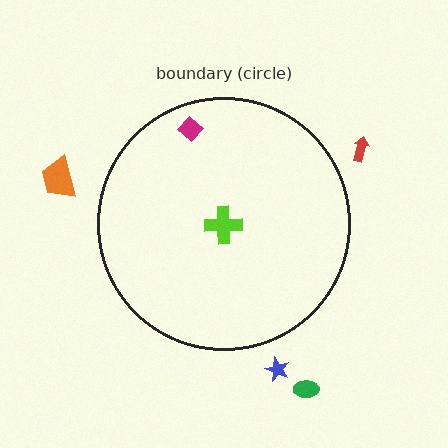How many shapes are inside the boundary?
2 inside, 4 outside.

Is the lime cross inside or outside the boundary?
Inside.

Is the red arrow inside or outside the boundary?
Outside.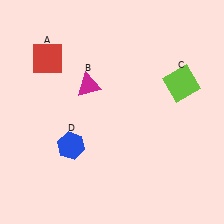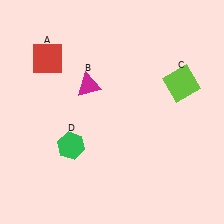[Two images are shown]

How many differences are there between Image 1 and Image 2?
There is 1 difference between the two images.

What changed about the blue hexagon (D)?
In Image 1, D is blue. In Image 2, it changed to green.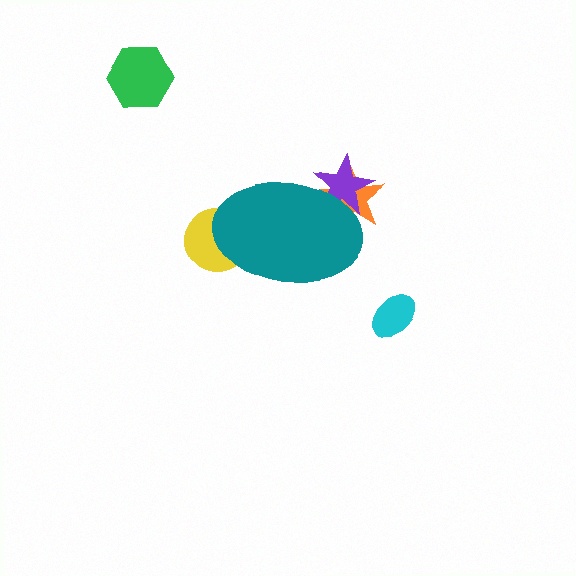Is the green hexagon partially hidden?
No, the green hexagon is fully visible.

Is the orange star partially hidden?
Yes, the orange star is partially hidden behind the teal ellipse.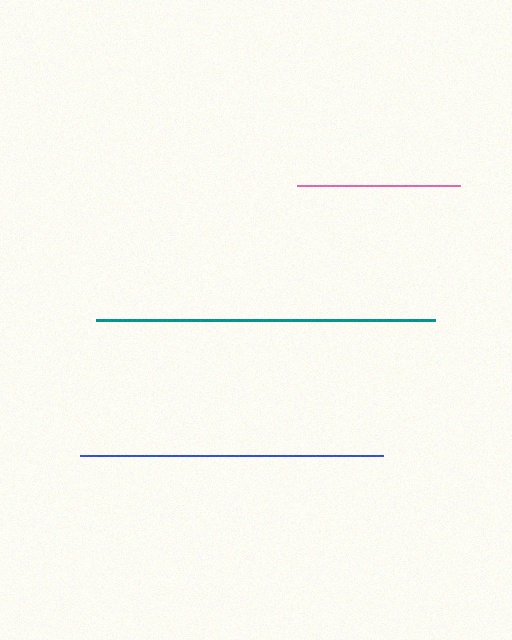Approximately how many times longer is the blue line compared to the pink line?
The blue line is approximately 1.9 times the length of the pink line.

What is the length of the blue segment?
The blue segment is approximately 303 pixels long.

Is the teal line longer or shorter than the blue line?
The teal line is longer than the blue line.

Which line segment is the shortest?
The pink line is the shortest at approximately 163 pixels.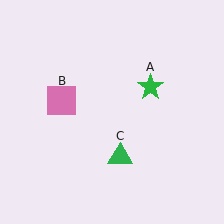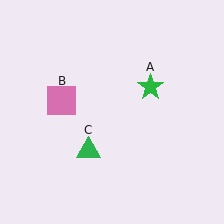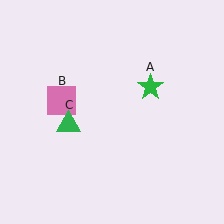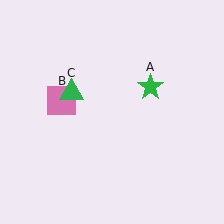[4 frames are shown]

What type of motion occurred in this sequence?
The green triangle (object C) rotated clockwise around the center of the scene.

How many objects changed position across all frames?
1 object changed position: green triangle (object C).